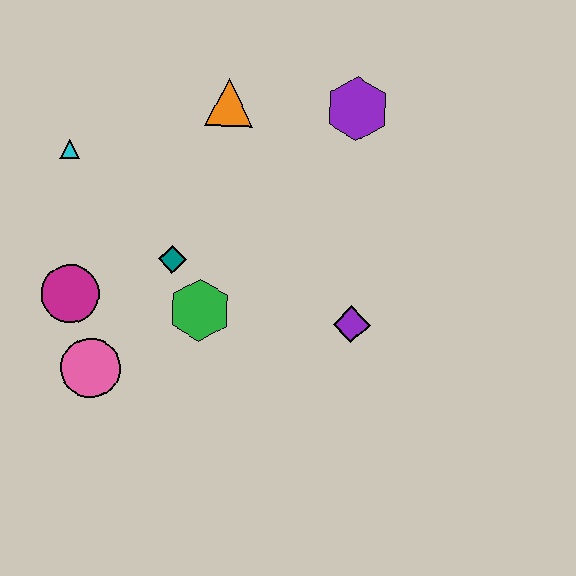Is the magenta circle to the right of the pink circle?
No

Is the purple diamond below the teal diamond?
Yes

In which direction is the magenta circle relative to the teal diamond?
The magenta circle is to the left of the teal diamond.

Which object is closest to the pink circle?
The magenta circle is closest to the pink circle.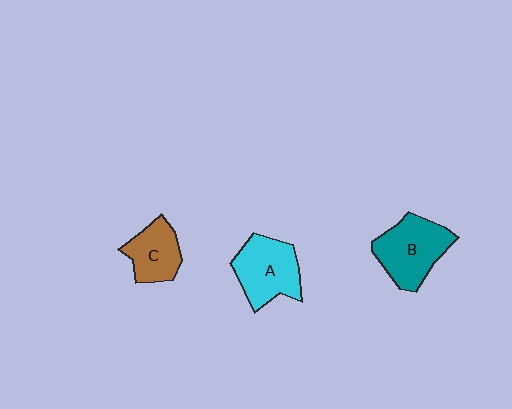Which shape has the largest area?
Shape B (teal).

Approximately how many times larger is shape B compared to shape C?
Approximately 1.5 times.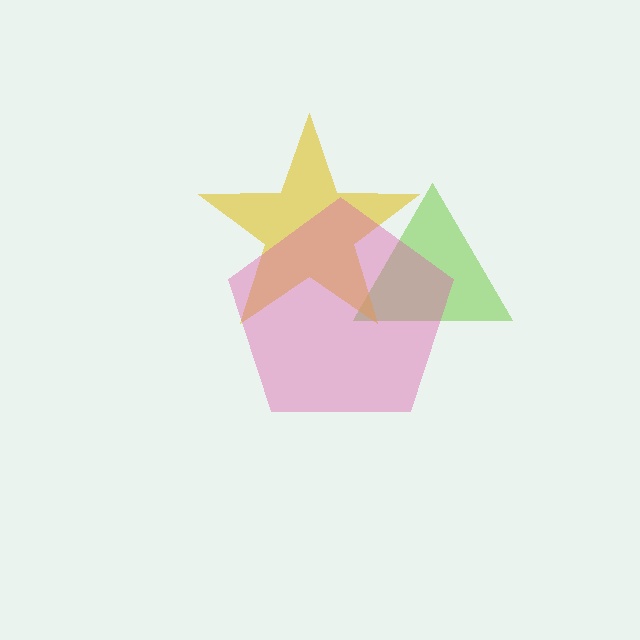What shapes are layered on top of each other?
The layered shapes are: a lime triangle, a yellow star, a pink pentagon.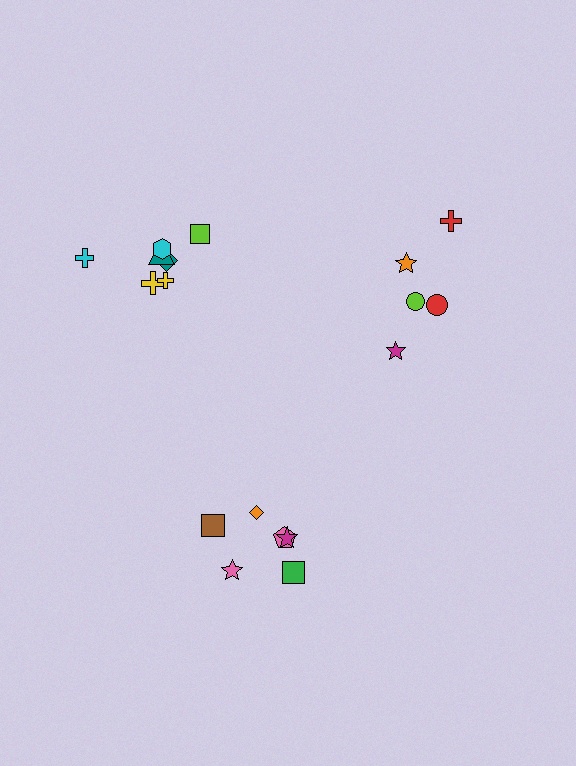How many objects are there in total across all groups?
There are 18 objects.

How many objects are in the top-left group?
There are 7 objects.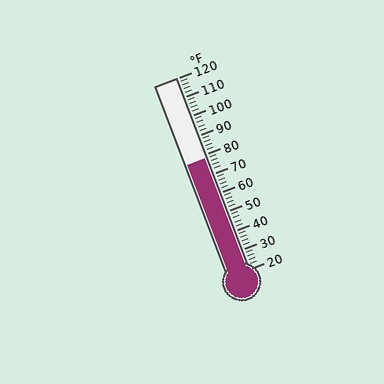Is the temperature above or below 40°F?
The temperature is above 40°F.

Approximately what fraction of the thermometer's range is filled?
The thermometer is filled to approximately 60% of its range.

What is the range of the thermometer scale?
The thermometer scale ranges from 20°F to 120°F.